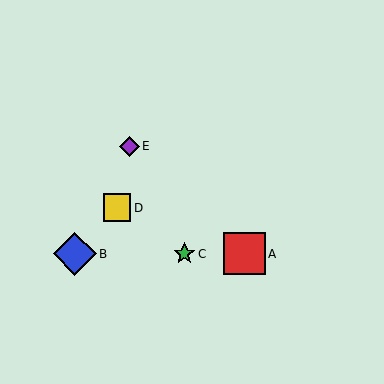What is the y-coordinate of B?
Object B is at y≈254.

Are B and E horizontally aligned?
No, B is at y≈254 and E is at y≈146.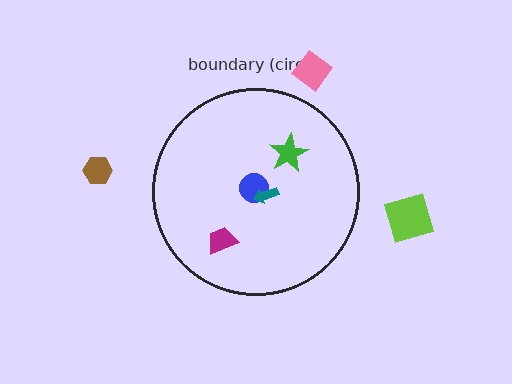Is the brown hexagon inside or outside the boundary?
Outside.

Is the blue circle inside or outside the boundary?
Inside.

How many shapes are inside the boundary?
4 inside, 3 outside.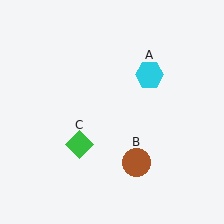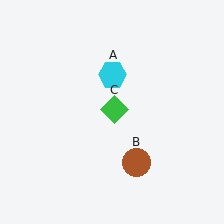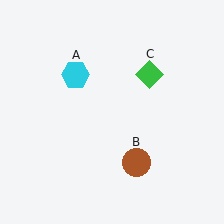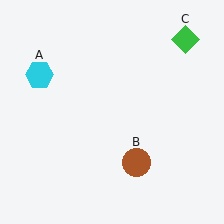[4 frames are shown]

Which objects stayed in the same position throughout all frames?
Brown circle (object B) remained stationary.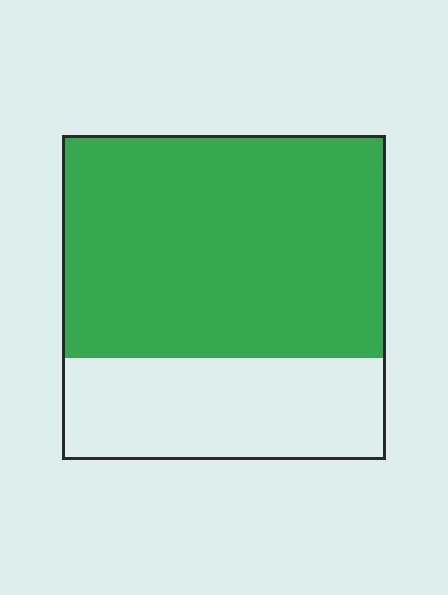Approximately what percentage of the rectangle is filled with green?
Approximately 70%.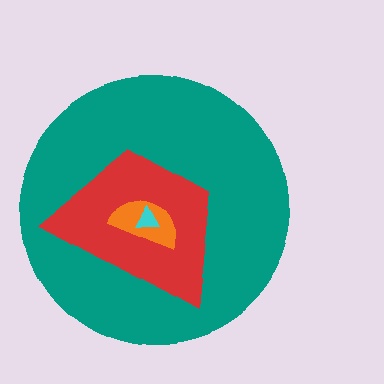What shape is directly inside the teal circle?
The red trapezoid.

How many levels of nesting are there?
4.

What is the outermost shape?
The teal circle.